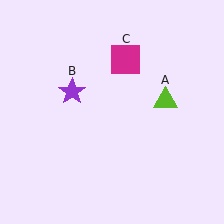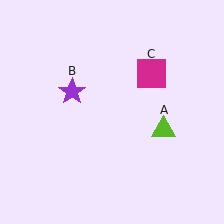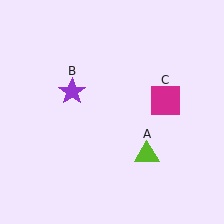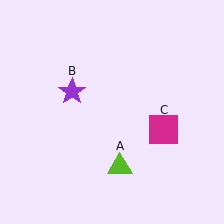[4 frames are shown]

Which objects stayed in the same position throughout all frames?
Purple star (object B) remained stationary.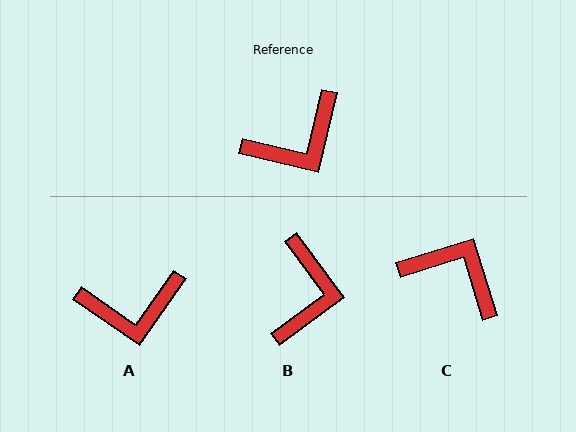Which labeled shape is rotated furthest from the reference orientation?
C, about 121 degrees away.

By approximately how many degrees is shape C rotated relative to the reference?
Approximately 121 degrees counter-clockwise.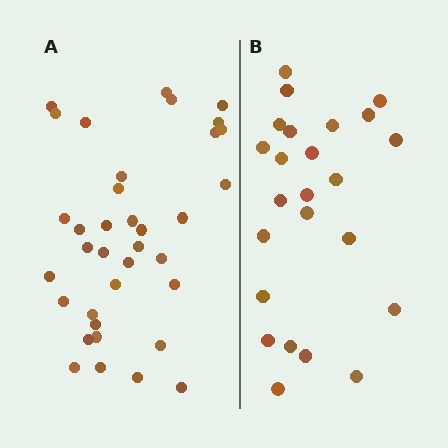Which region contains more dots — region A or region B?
Region A (the left region) has more dots.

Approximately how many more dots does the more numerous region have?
Region A has roughly 12 or so more dots than region B.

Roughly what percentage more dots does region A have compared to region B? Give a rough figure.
About 50% more.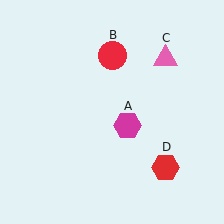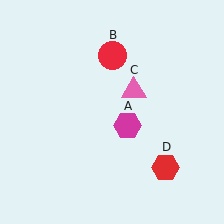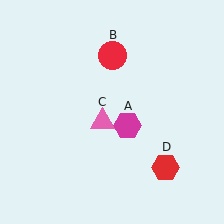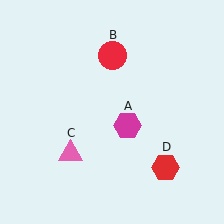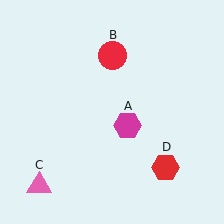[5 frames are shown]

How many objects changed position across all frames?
1 object changed position: pink triangle (object C).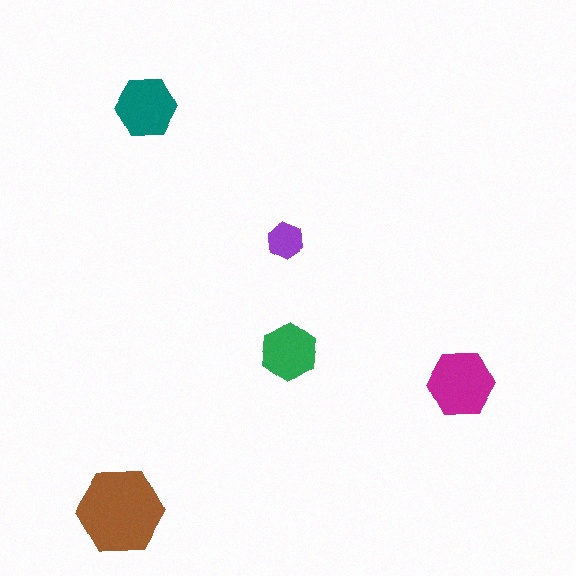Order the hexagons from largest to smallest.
the brown one, the magenta one, the teal one, the green one, the purple one.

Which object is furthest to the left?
The brown hexagon is leftmost.